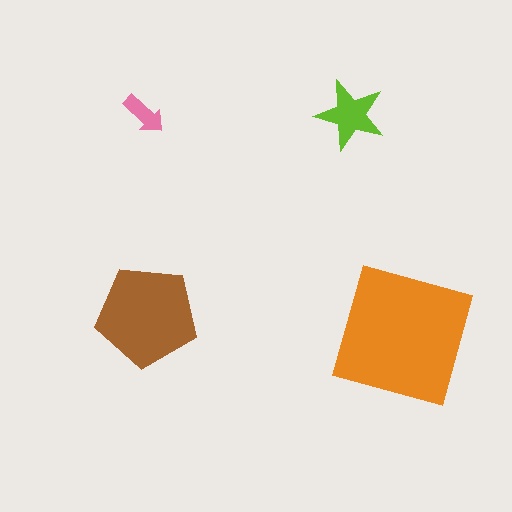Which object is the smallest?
The pink arrow.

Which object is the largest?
The orange square.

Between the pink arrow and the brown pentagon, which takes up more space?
The brown pentagon.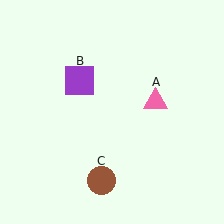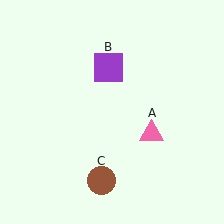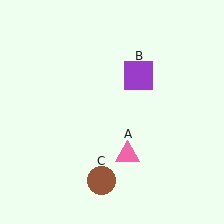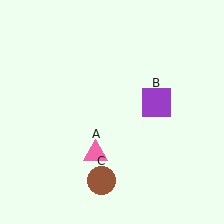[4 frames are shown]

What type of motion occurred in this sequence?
The pink triangle (object A), purple square (object B) rotated clockwise around the center of the scene.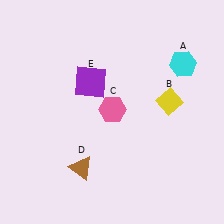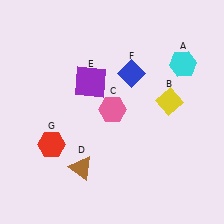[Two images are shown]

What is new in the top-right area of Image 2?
A blue diamond (F) was added in the top-right area of Image 2.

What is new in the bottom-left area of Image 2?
A red hexagon (G) was added in the bottom-left area of Image 2.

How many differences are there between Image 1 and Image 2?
There are 2 differences between the two images.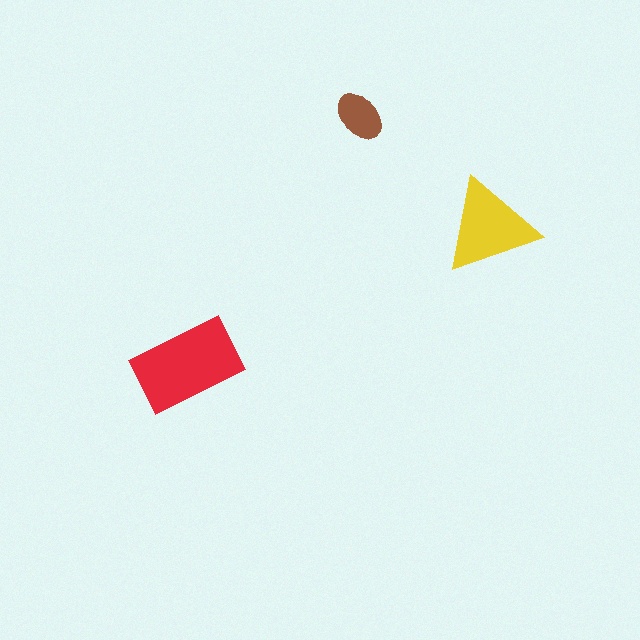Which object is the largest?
The red rectangle.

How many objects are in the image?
There are 3 objects in the image.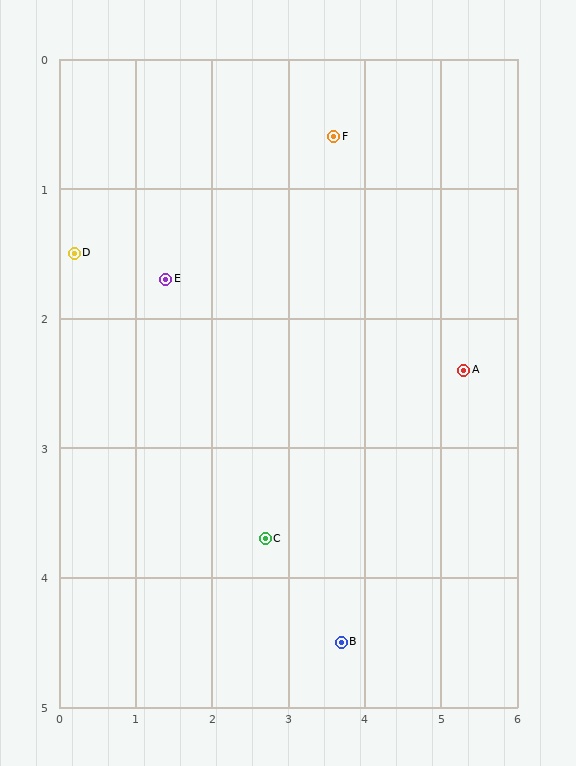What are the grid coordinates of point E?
Point E is at approximately (1.4, 1.7).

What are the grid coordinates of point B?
Point B is at approximately (3.7, 4.5).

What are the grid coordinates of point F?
Point F is at approximately (3.6, 0.6).